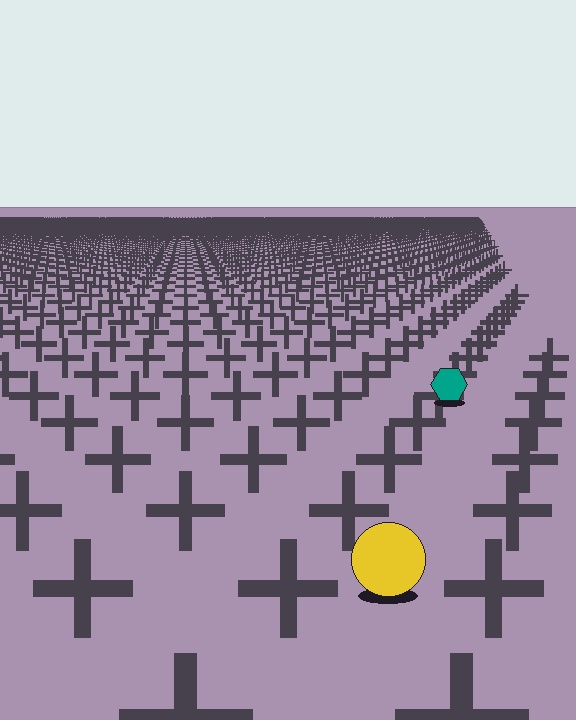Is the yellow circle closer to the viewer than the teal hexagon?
Yes. The yellow circle is closer — you can tell from the texture gradient: the ground texture is coarser near it.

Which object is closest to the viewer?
The yellow circle is closest. The texture marks near it are larger and more spread out.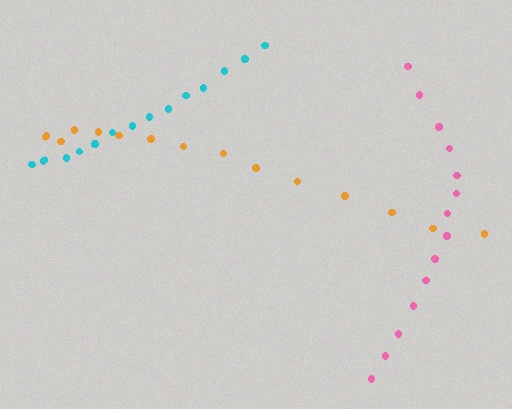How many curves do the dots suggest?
There are 3 distinct paths.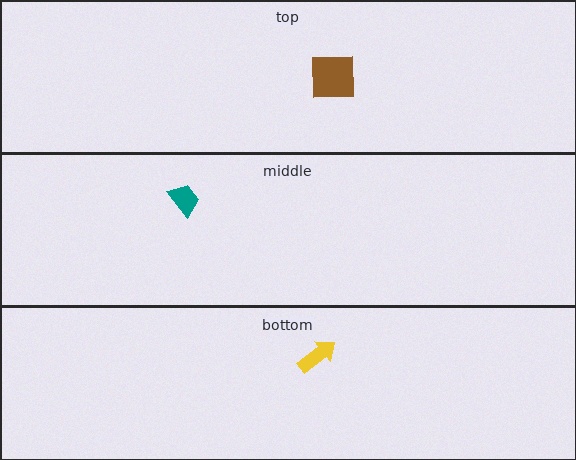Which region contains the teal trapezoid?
The middle region.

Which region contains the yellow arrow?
The bottom region.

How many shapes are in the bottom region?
1.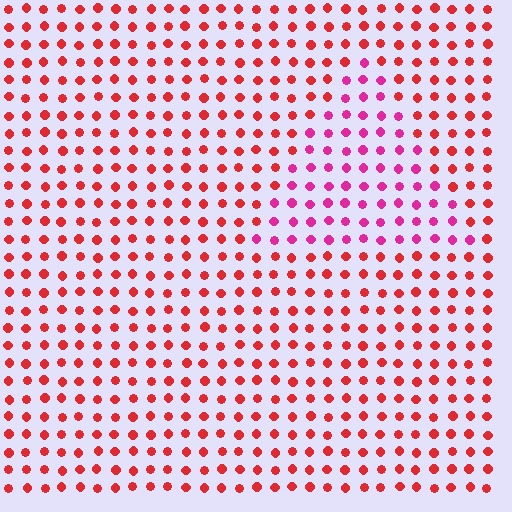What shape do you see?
I see a triangle.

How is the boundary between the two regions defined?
The boundary is defined purely by a slight shift in hue (about 36 degrees). Spacing, size, and orientation are identical on both sides.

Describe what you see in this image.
The image is filled with small red elements in a uniform arrangement. A triangle-shaped region is visible where the elements are tinted to a slightly different hue, forming a subtle color boundary.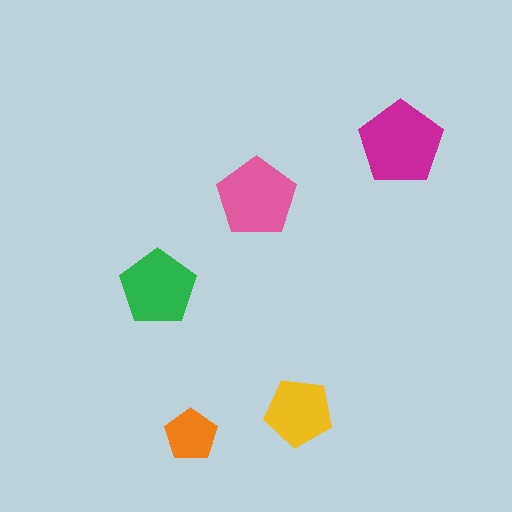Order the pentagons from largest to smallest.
the magenta one, the pink one, the green one, the yellow one, the orange one.